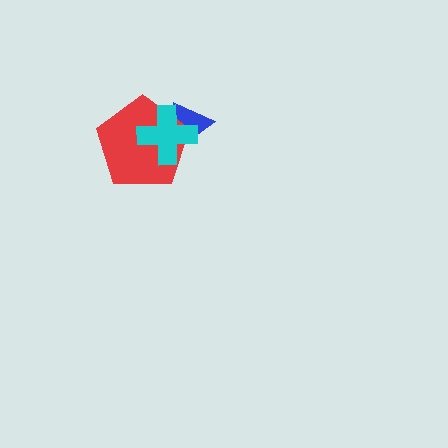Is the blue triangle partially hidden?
Yes, it is partially covered by another shape.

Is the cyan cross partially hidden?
No, no other shape covers it.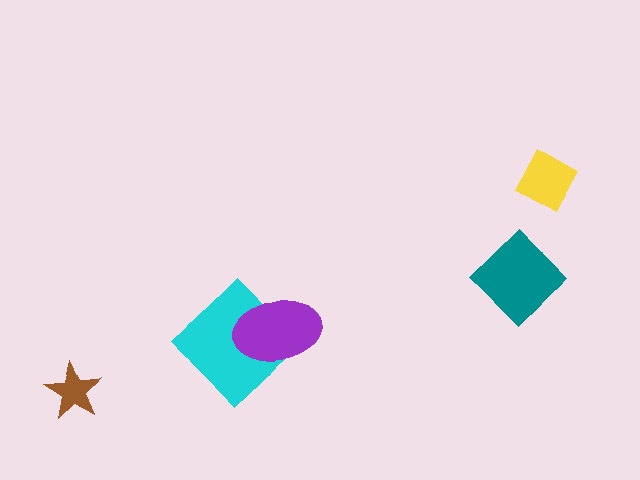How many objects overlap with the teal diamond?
0 objects overlap with the teal diamond.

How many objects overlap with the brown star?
0 objects overlap with the brown star.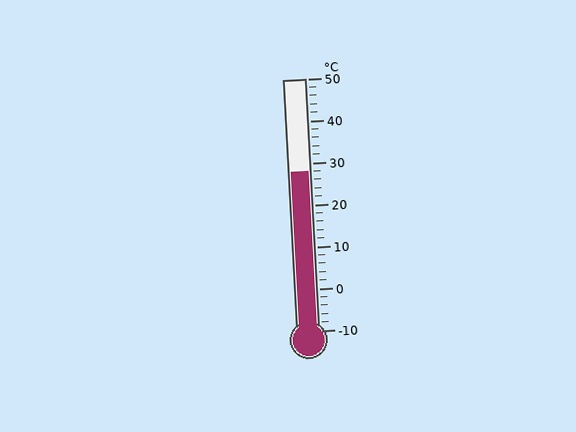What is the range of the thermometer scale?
The thermometer scale ranges from -10°C to 50°C.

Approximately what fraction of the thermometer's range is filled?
The thermometer is filled to approximately 65% of its range.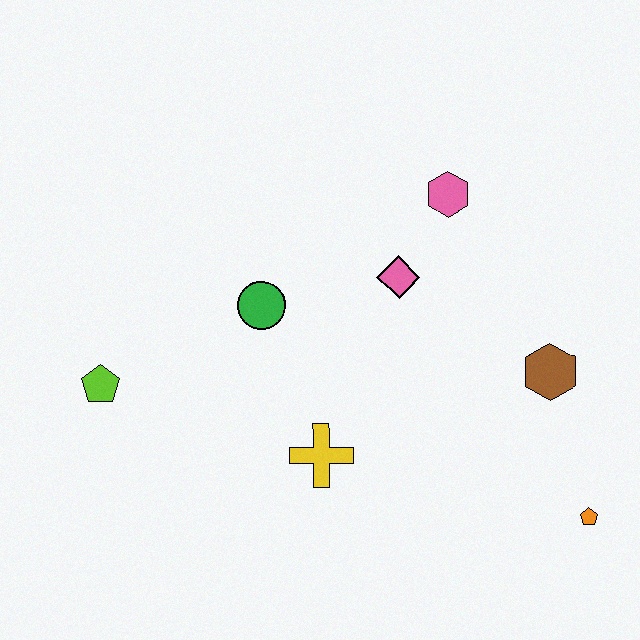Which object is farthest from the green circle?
The orange pentagon is farthest from the green circle.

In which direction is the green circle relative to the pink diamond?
The green circle is to the left of the pink diamond.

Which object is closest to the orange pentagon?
The brown hexagon is closest to the orange pentagon.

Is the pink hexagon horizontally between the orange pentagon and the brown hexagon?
No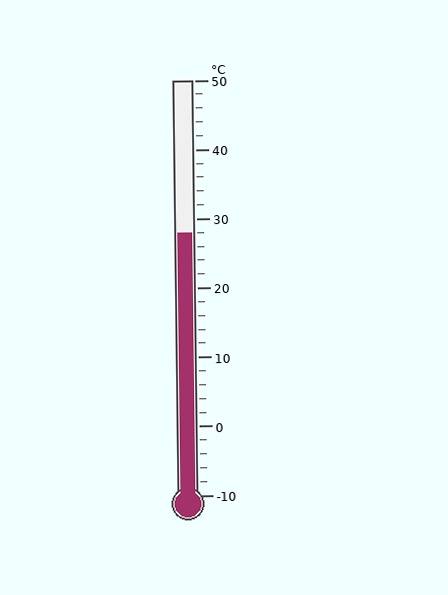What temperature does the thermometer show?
The thermometer shows approximately 28°C.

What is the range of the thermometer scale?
The thermometer scale ranges from -10°C to 50°C.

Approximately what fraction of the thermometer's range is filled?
The thermometer is filled to approximately 65% of its range.